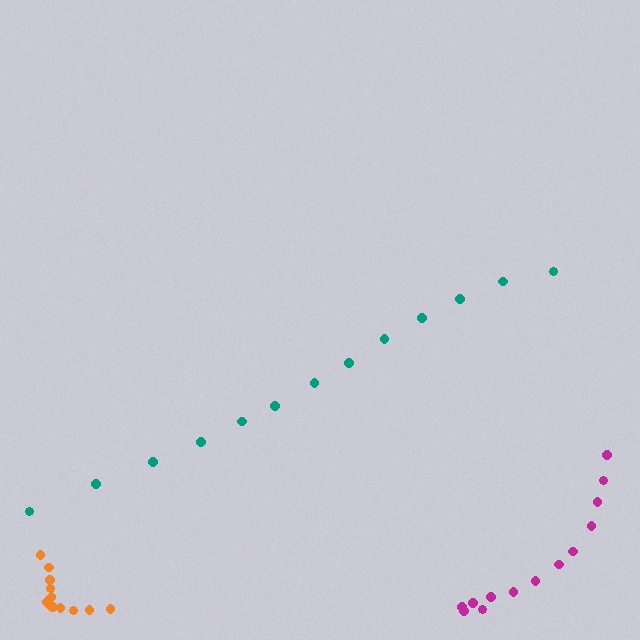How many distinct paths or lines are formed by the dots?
There are 3 distinct paths.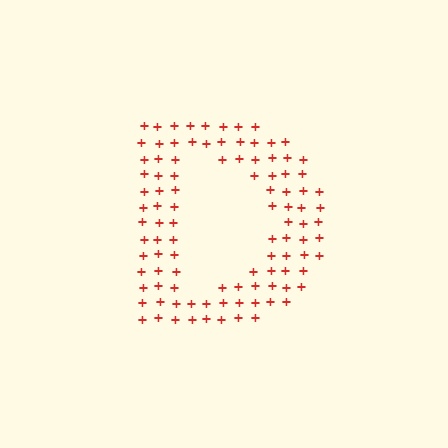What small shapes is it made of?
It is made of small plus signs.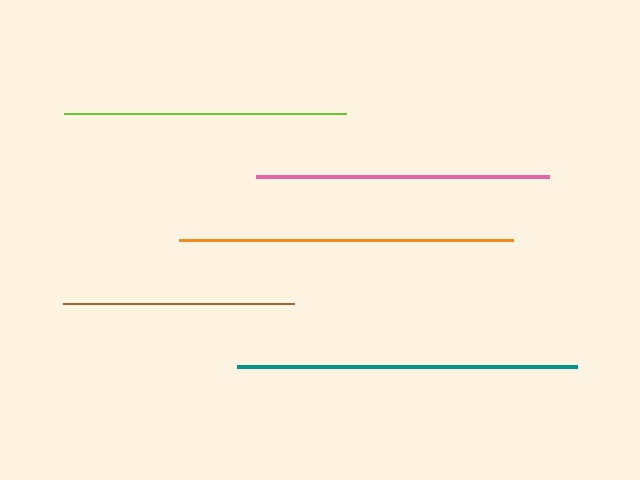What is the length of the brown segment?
The brown segment is approximately 232 pixels long.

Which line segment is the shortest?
The brown line is the shortest at approximately 232 pixels.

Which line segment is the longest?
The teal line is the longest at approximately 340 pixels.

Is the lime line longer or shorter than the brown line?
The lime line is longer than the brown line.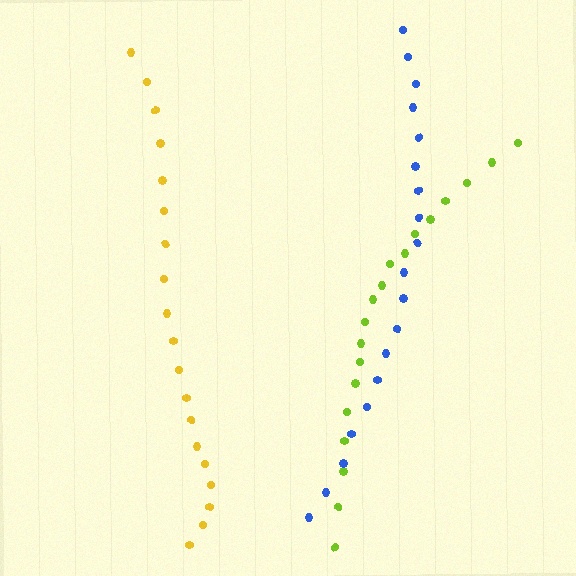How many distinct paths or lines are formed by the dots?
There are 3 distinct paths.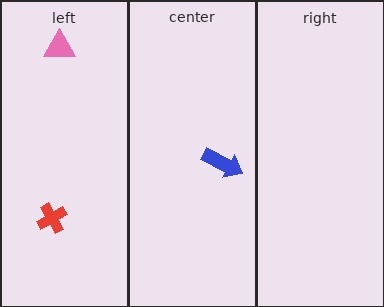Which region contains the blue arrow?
The center region.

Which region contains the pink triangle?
The left region.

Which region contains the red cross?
The left region.